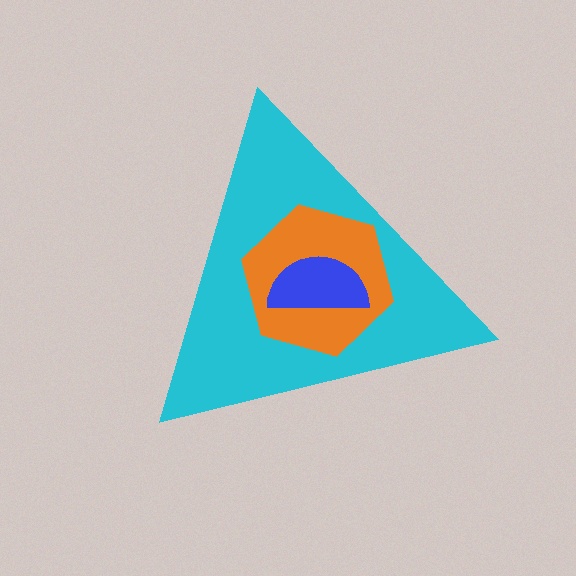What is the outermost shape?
The cyan triangle.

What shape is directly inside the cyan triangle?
The orange hexagon.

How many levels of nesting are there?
3.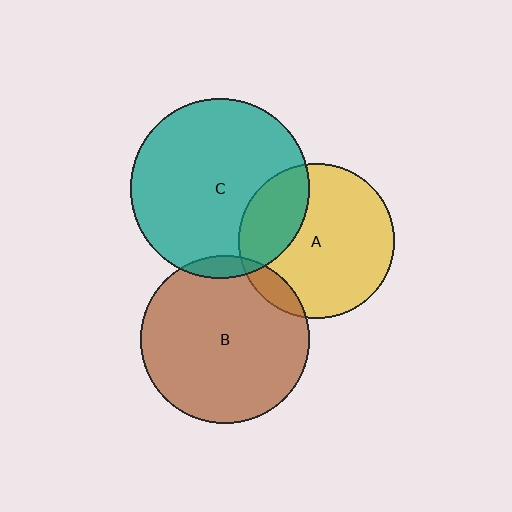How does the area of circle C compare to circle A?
Approximately 1.3 times.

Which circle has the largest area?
Circle C (teal).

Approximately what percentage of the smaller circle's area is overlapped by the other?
Approximately 5%.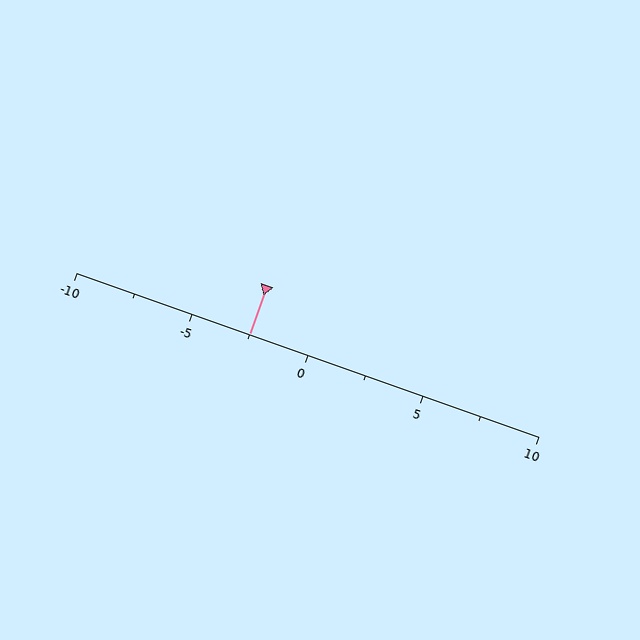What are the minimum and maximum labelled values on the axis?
The axis runs from -10 to 10.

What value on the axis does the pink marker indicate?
The marker indicates approximately -2.5.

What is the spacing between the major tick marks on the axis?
The major ticks are spaced 5 apart.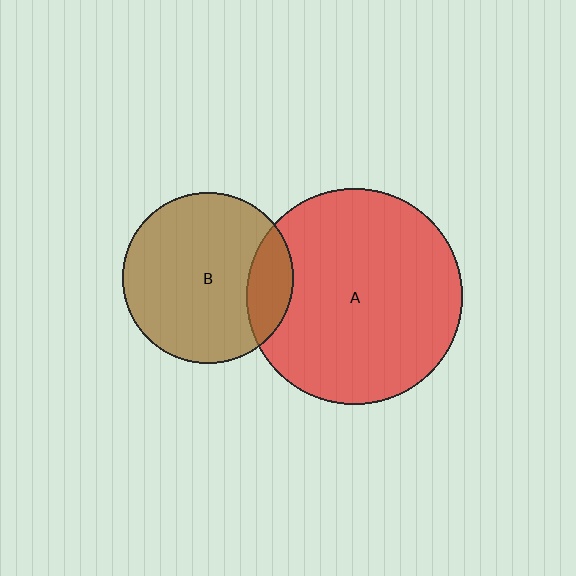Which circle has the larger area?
Circle A (red).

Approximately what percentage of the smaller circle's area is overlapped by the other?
Approximately 15%.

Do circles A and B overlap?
Yes.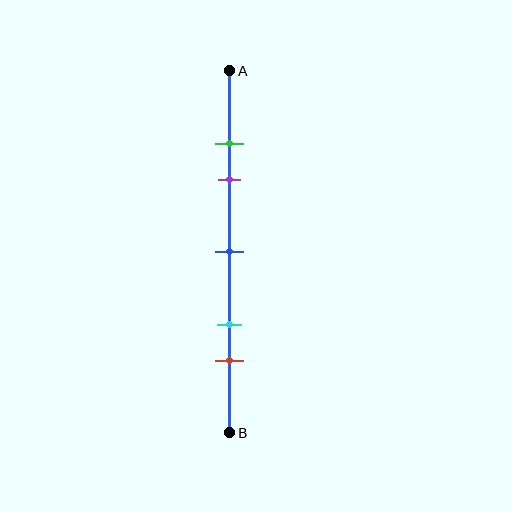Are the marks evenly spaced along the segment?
No, the marks are not evenly spaced.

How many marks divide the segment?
There are 5 marks dividing the segment.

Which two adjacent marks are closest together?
The green and purple marks are the closest adjacent pair.